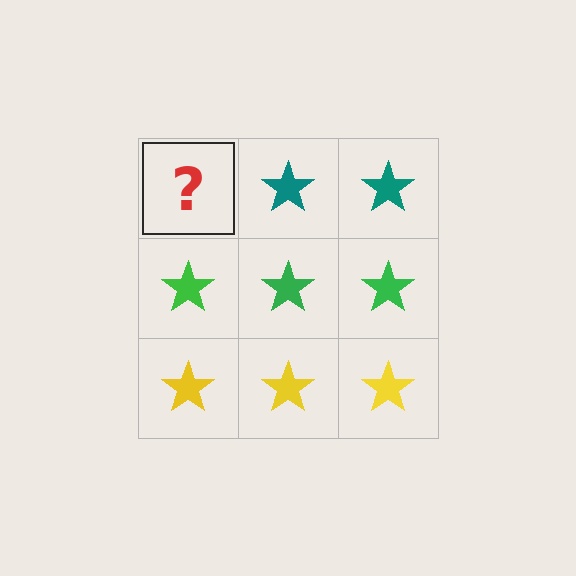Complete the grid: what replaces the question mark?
The question mark should be replaced with a teal star.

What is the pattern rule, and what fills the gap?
The rule is that each row has a consistent color. The gap should be filled with a teal star.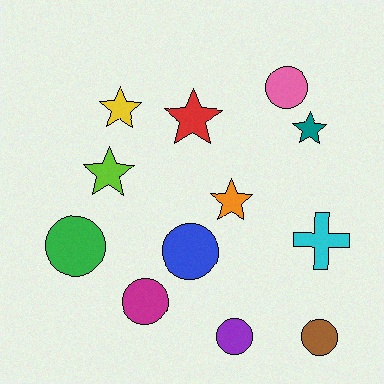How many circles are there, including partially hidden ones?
There are 6 circles.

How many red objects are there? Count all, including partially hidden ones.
There is 1 red object.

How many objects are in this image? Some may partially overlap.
There are 12 objects.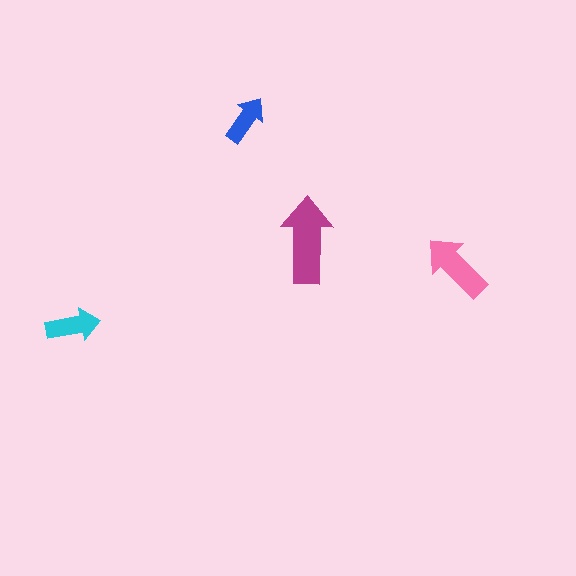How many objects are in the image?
There are 4 objects in the image.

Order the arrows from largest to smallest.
the magenta one, the pink one, the cyan one, the blue one.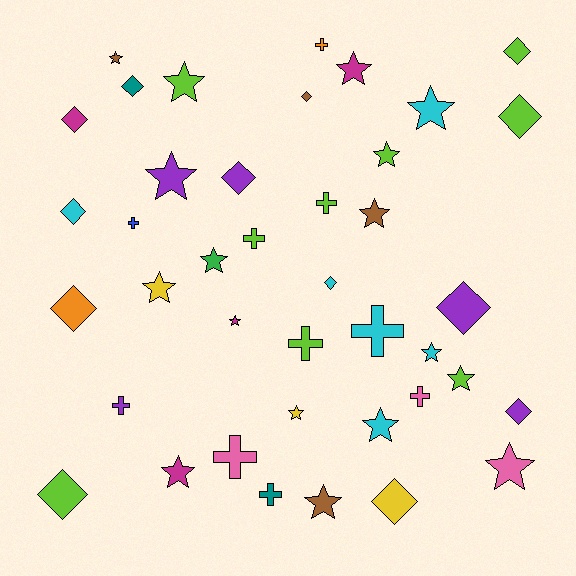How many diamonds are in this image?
There are 13 diamonds.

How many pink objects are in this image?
There are 3 pink objects.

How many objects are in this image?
There are 40 objects.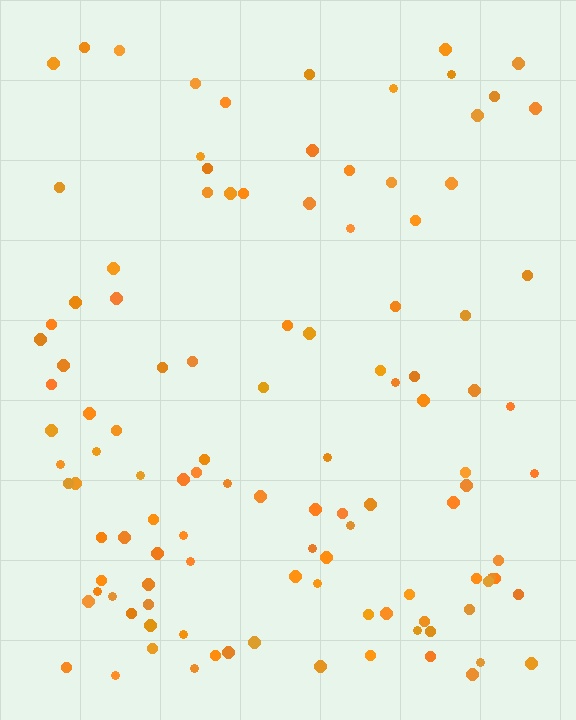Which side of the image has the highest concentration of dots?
The bottom.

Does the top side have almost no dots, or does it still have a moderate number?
Still a moderate number, just noticeably fewer than the bottom.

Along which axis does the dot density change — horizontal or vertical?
Vertical.